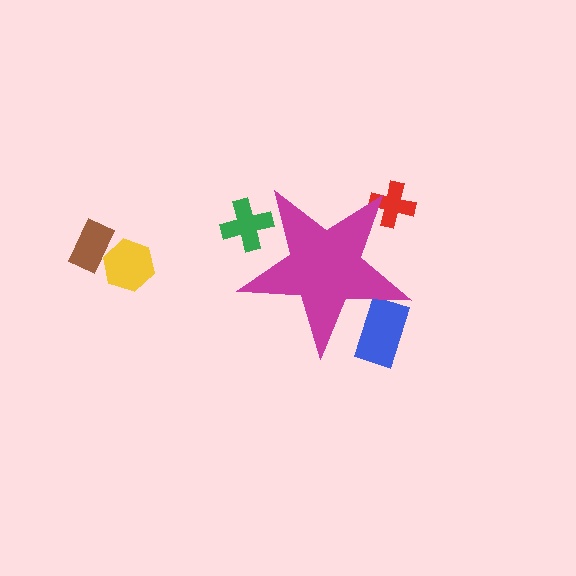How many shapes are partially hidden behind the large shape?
3 shapes are partially hidden.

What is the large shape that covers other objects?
A magenta star.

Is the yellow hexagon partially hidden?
No, the yellow hexagon is fully visible.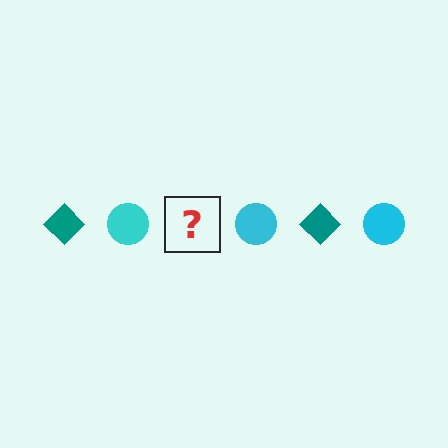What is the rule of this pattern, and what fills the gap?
The rule is that the pattern alternates between teal diamond and cyan circle. The gap should be filled with a teal diamond.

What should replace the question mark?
The question mark should be replaced with a teal diamond.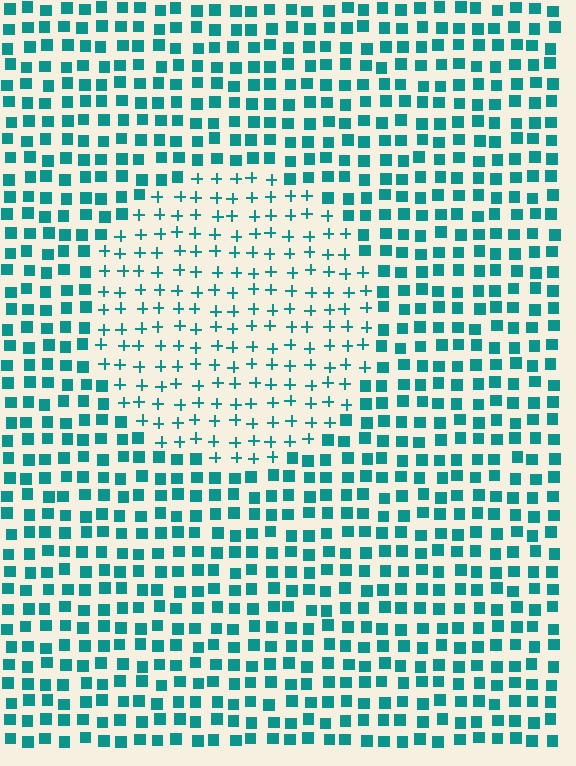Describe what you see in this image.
The image is filled with small teal elements arranged in a uniform grid. A circle-shaped region contains plus signs, while the surrounding area contains squares. The boundary is defined purely by the change in element shape.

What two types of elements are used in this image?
The image uses plus signs inside the circle region and squares outside it.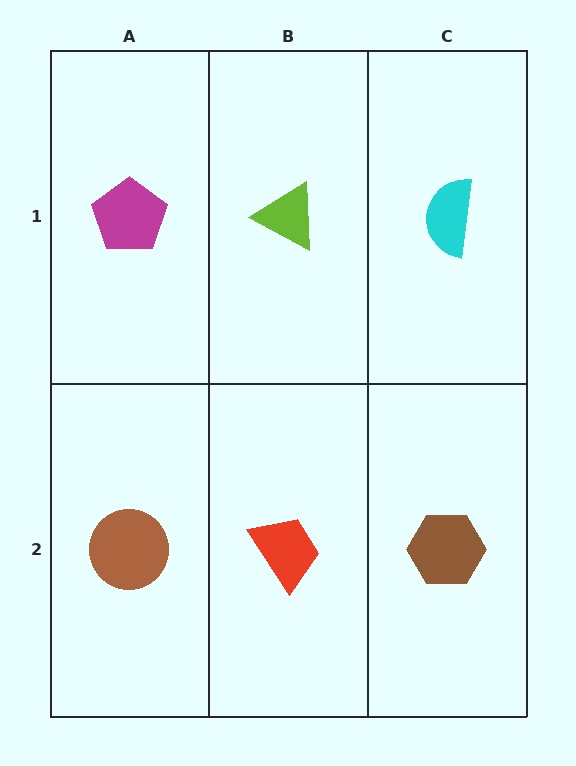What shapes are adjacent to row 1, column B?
A red trapezoid (row 2, column B), a magenta pentagon (row 1, column A), a cyan semicircle (row 1, column C).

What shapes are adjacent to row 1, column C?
A brown hexagon (row 2, column C), a lime triangle (row 1, column B).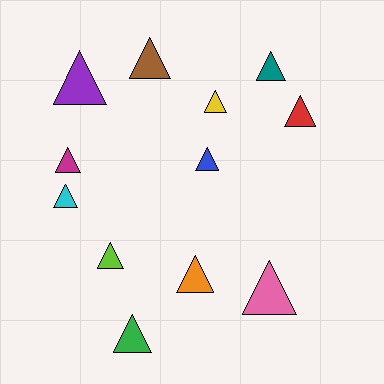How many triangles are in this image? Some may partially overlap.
There are 12 triangles.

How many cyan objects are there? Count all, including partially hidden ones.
There is 1 cyan object.